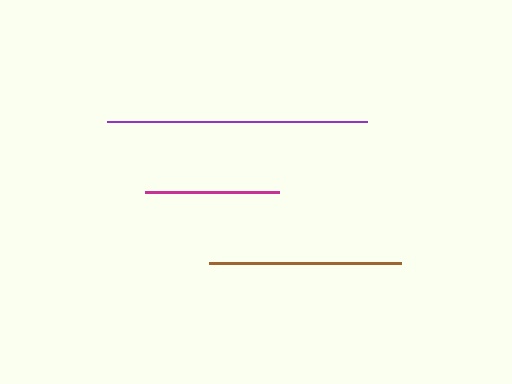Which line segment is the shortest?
The magenta line is the shortest at approximately 134 pixels.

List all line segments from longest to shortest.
From longest to shortest: purple, brown, magenta.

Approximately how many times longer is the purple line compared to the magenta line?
The purple line is approximately 1.9 times the length of the magenta line.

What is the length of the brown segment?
The brown segment is approximately 192 pixels long.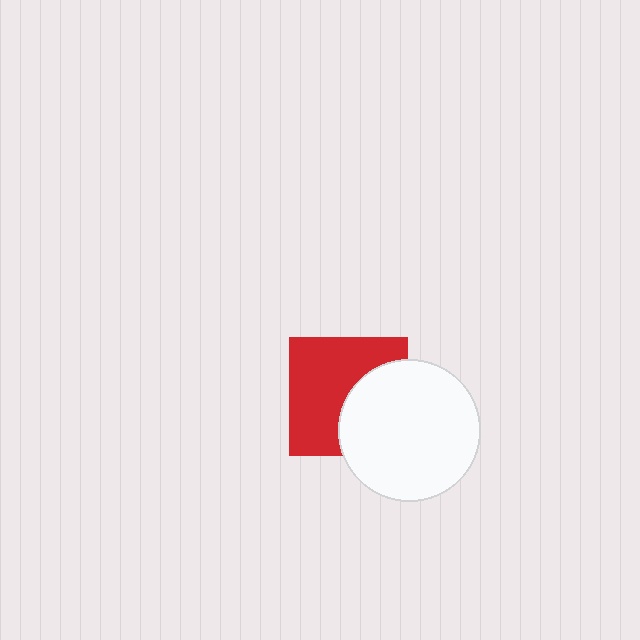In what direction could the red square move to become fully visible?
The red square could move left. That would shift it out from behind the white circle entirely.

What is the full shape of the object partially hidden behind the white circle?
The partially hidden object is a red square.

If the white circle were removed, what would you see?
You would see the complete red square.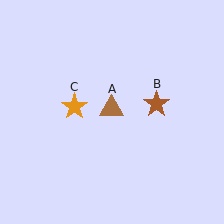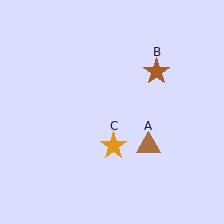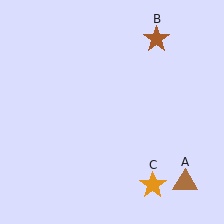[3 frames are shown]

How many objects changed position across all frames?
3 objects changed position: brown triangle (object A), brown star (object B), orange star (object C).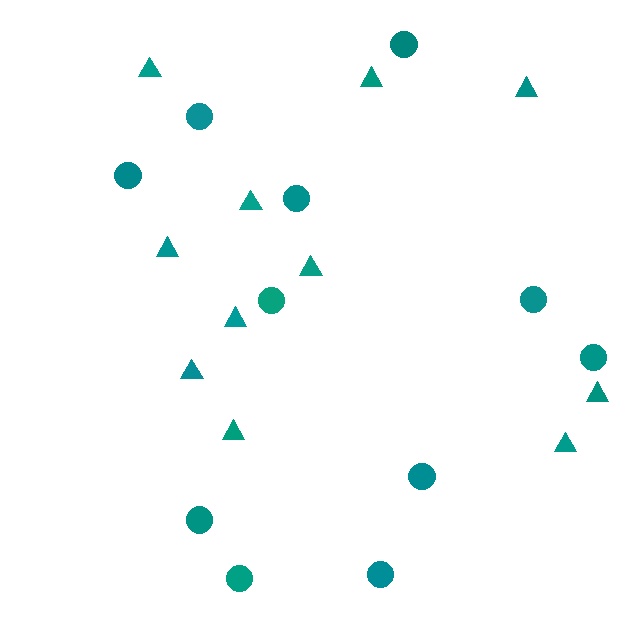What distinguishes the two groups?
There are 2 groups: one group of triangles (11) and one group of circles (11).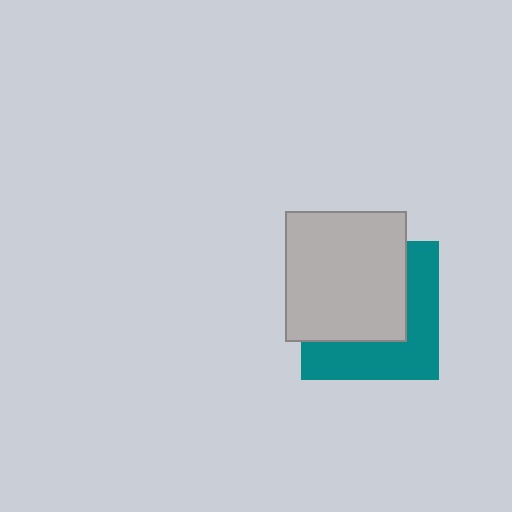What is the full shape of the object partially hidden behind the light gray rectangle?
The partially hidden object is a teal square.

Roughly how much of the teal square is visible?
A small part of it is visible (roughly 44%).